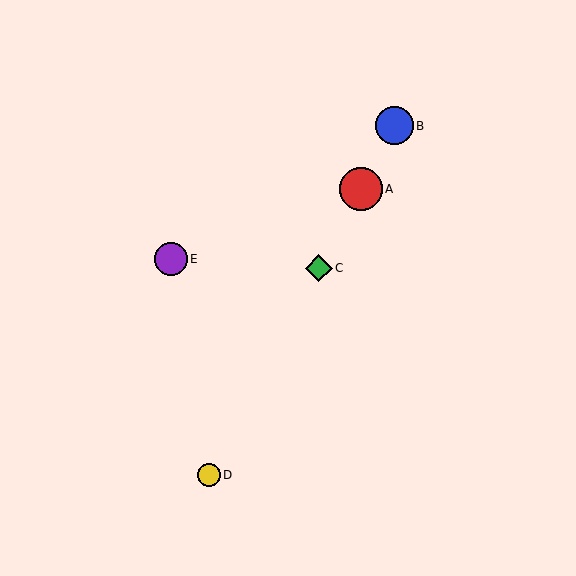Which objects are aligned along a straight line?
Objects A, B, C, D are aligned along a straight line.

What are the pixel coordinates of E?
Object E is at (171, 259).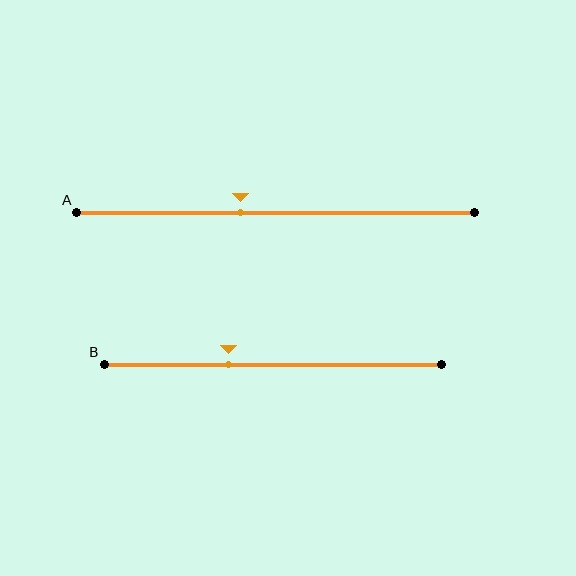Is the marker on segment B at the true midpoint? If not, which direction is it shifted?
No, the marker on segment B is shifted to the left by about 13% of the segment length.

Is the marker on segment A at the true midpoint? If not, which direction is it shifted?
No, the marker on segment A is shifted to the left by about 9% of the segment length.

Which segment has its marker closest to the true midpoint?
Segment A has its marker closest to the true midpoint.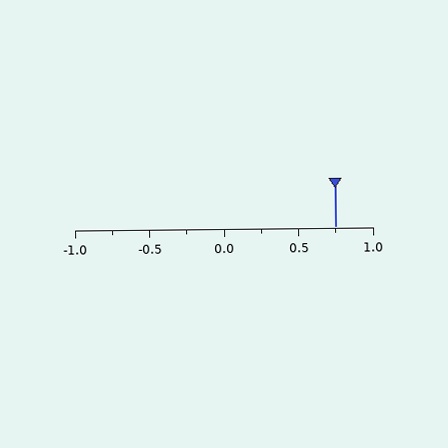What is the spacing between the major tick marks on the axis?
The major ticks are spaced 0.5 apart.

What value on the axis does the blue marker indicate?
The marker indicates approximately 0.75.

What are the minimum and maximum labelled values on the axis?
The axis runs from -1.0 to 1.0.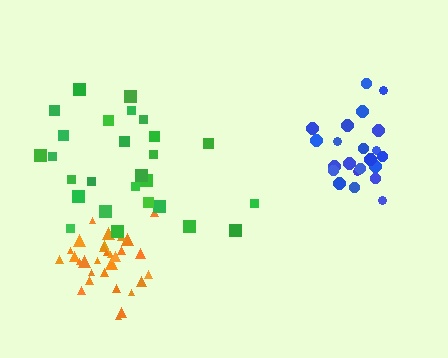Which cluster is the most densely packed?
Orange.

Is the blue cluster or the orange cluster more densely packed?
Orange.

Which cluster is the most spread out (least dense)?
Green.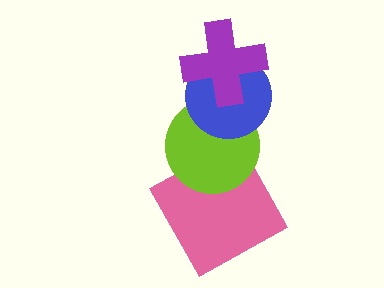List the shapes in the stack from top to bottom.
From top to bottom: the purple cross, the blue circle, the lime circle, the pink square.